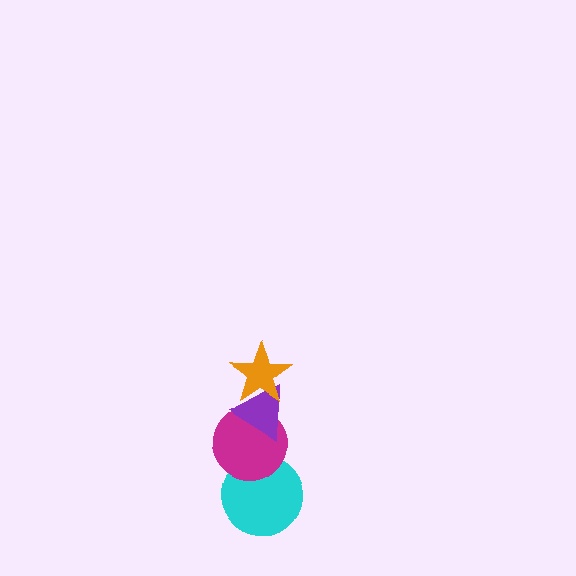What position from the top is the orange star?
The orange star is 1st from the top.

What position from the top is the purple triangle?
The purple triangle is 2nd from the top.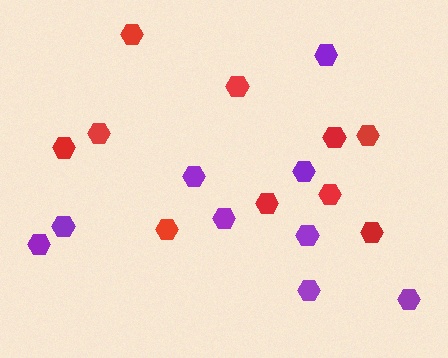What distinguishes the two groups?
There are 2 groups: one group of purple hexagons (9) and one group of red hexagons (10).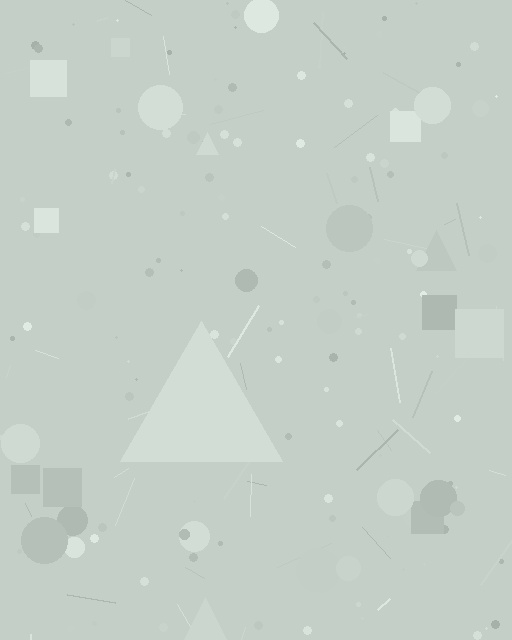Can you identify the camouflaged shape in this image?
The camouflaged shape is a triangle.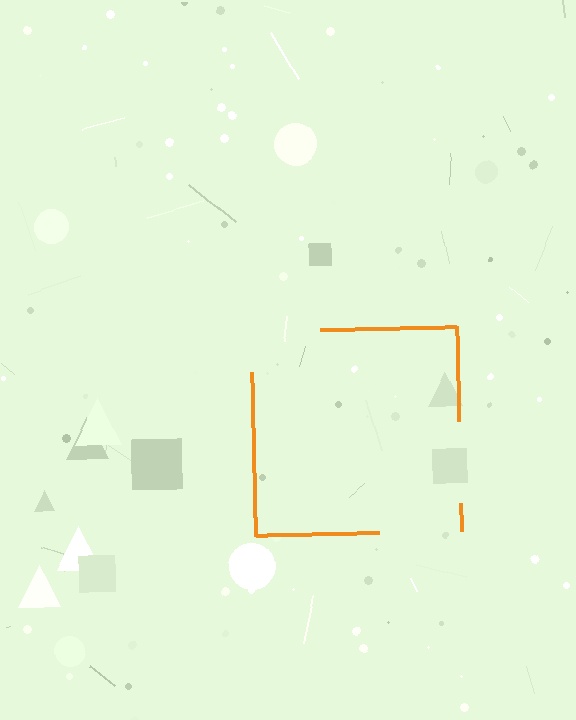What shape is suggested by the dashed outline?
The dashed outline suggests a square.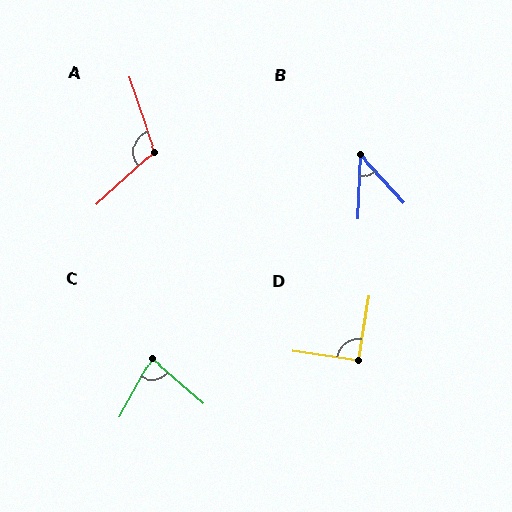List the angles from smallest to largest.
B (45°), C (78°), D (90°), A (113°).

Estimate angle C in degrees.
Approximately 78 degrees.